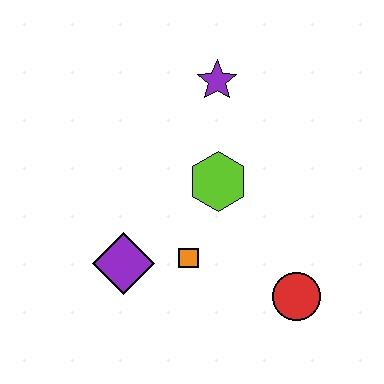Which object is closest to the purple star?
The lime hexagon is closest to the purple star.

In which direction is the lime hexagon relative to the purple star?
The lime hexagon is below the purple star.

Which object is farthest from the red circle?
The purple star is farthest from the red circle.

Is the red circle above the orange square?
No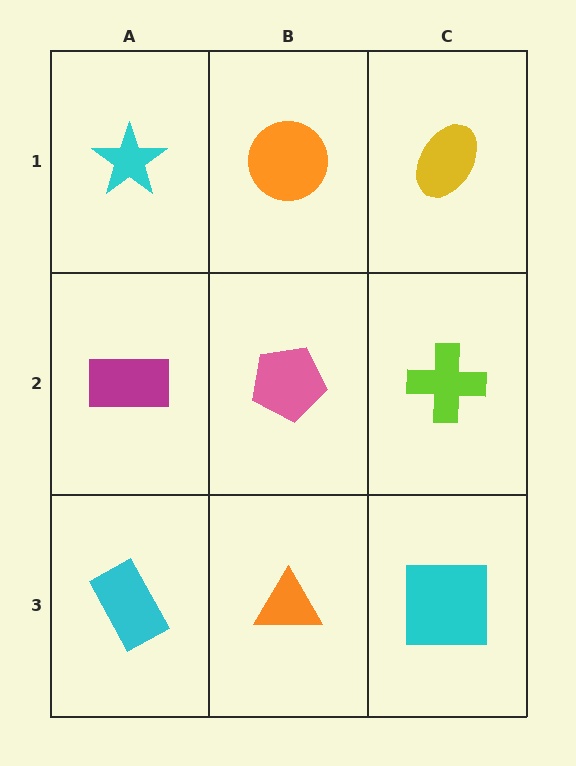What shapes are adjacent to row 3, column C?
A lime cross (row 2, column C), an orange triangle (row 3, column B).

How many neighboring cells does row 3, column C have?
2.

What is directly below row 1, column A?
A magenta rectangle.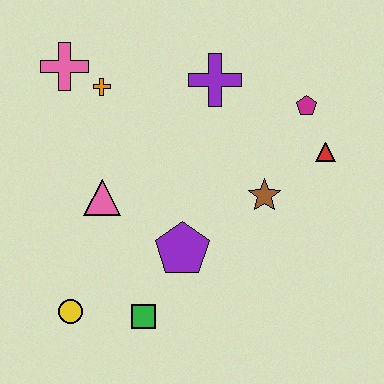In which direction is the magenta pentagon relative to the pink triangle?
The magenta pentagon is to the right of the pink triangle.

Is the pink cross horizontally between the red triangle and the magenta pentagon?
No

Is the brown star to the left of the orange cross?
No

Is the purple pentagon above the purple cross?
No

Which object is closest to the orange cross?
The pink cross is closest to the orange cross.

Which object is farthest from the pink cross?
The red triangle is farthest from the pink cross.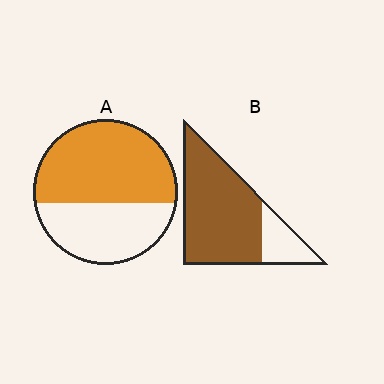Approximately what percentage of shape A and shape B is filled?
A is approximately 60% and B is approximately 80%.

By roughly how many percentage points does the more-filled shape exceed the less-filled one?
By roughly 20 percentage points (B over A).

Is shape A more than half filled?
Yes.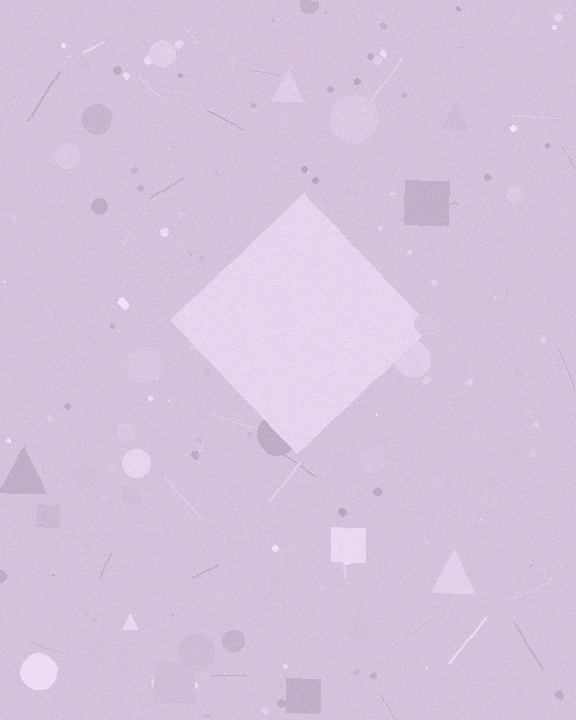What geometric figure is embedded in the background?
A diamond is embedded in the background.